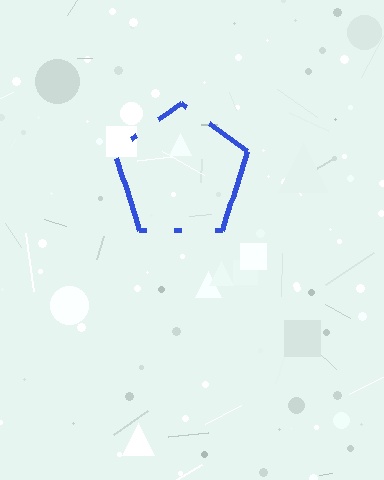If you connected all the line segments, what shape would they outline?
They would outline a pentagon.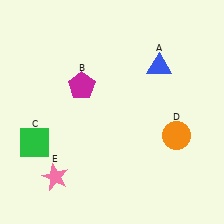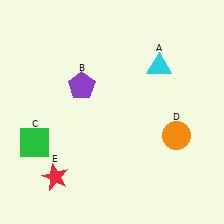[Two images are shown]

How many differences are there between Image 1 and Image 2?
There are 3 differences between the two images.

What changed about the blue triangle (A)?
In Image 1, A is blue. In Image 2, it changed to cyan.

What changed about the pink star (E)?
In Image 1, E is pink. In Image 2, it changed to red.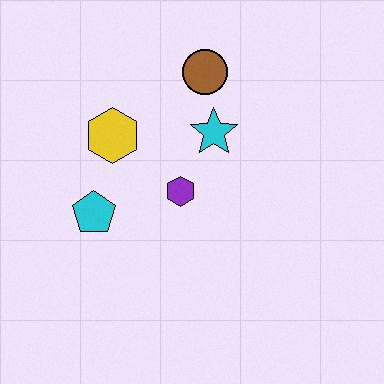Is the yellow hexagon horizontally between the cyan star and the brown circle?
No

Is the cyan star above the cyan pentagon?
Yes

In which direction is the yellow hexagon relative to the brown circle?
The yellow hexagon is to the left of the brown circle.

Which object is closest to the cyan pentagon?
The yellow hexagon is closest to the cyan pentagon.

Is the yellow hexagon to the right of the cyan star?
No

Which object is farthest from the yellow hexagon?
The brown circle is farthest from the yellow hexagon.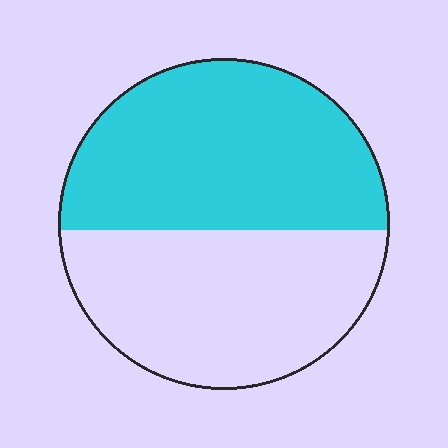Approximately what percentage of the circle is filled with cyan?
Approximately 50%.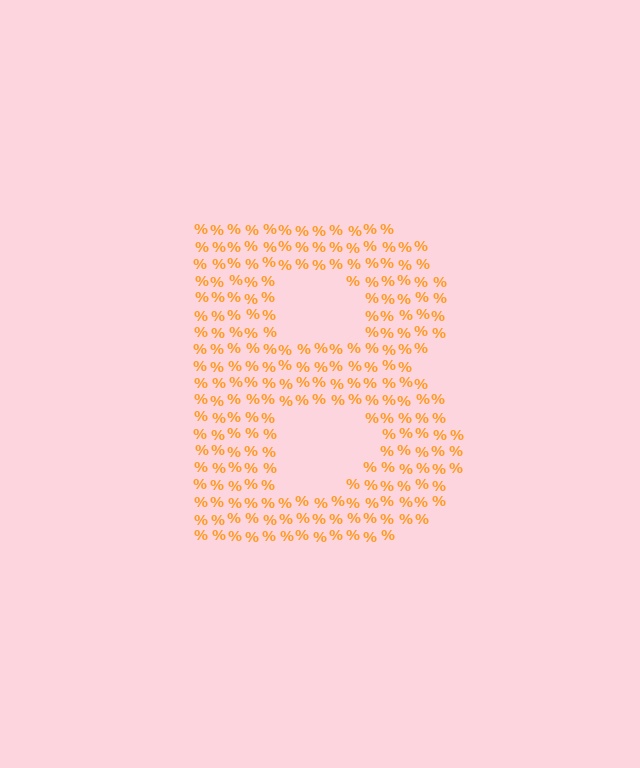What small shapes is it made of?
It is made of small percent signs.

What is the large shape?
The large shape is the letter B.